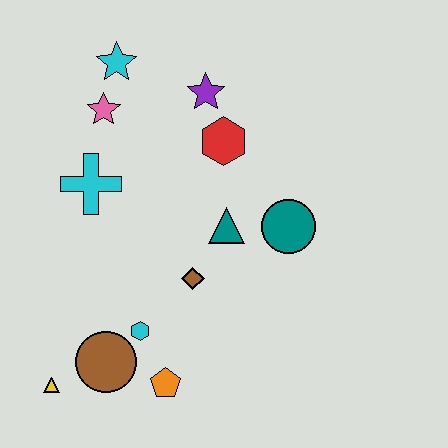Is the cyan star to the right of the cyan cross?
Yes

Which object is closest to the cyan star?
The pink star is closest to the cyan star.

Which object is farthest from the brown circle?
The cyan star is farthest from the brown circle.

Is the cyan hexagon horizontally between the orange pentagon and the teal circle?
No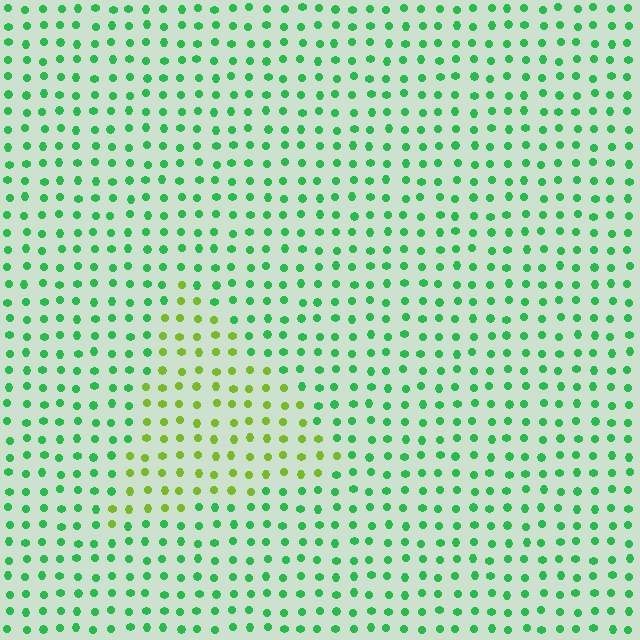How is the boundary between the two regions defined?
The boundary is defined purely by a slight shift in hue (about 47 degrees). Spacing, size, and orientation are identical on both sides.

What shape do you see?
I see a triangle.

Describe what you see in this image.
The image is filled with small green elements in a uniform arrangement. A triangle-shaped region is visible where the elements are tinted to a slightly different hue, forming a subtle color boundary.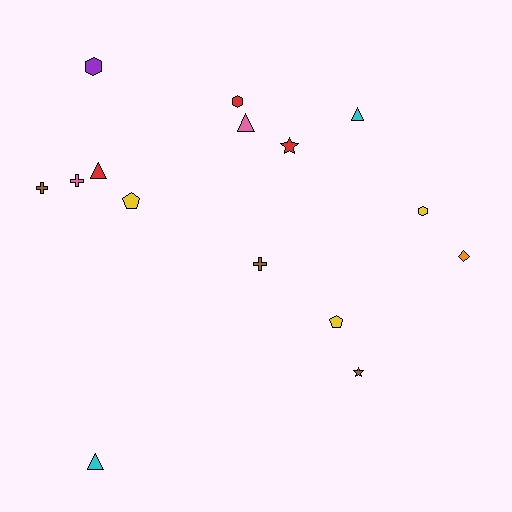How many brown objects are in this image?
There are 3 brown objects.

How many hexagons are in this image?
There are 3 hexagons.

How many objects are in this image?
There are 15 objects.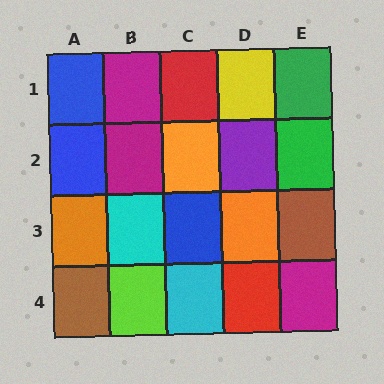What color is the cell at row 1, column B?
Magenta.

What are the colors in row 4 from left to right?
Brown, lime, cyan, red, magenta.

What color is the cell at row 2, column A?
Blue.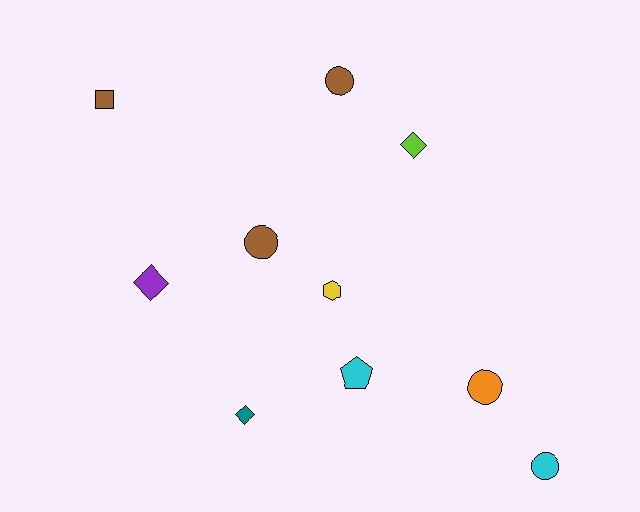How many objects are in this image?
There are 10 objects.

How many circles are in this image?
There are 4 circles.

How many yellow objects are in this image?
There is 1 yellow object.